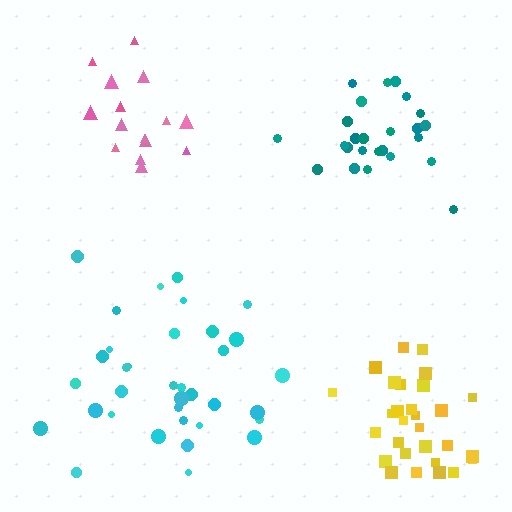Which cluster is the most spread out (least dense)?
Pink.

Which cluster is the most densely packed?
Teal.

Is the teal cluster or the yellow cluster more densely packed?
Teal.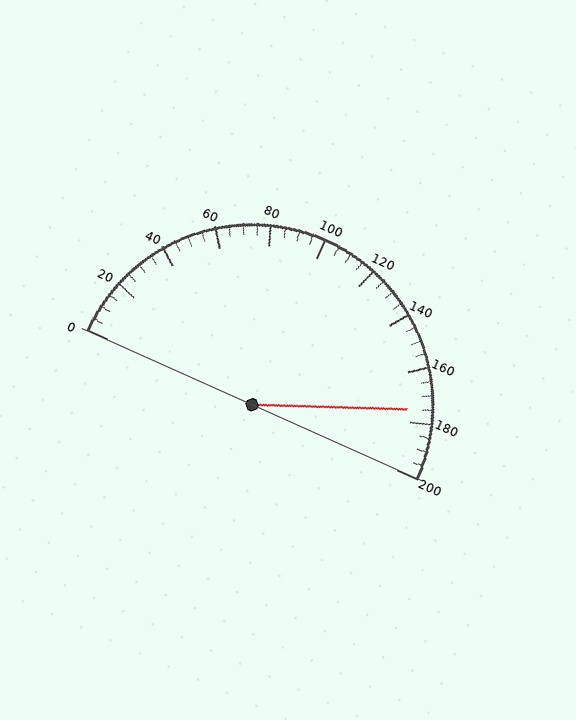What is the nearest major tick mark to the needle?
The nearest major tick mark is 180.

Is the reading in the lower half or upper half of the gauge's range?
The reading is in the upper half of the range (0 to 200).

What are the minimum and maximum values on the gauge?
The gauge ranges from 0 to 200.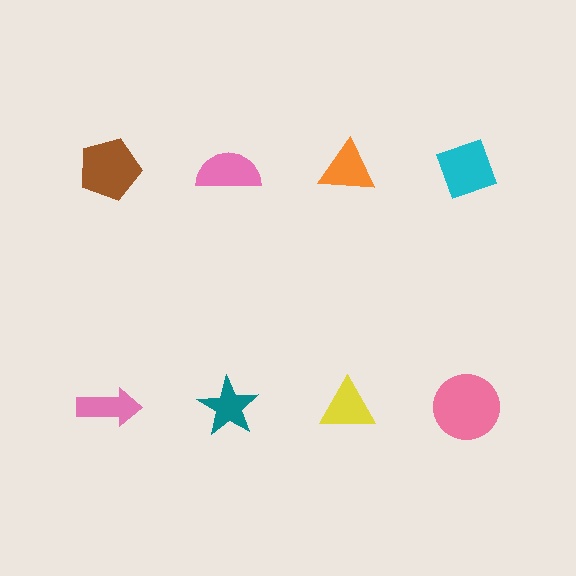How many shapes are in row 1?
4 shapes.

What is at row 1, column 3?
An orange triangle.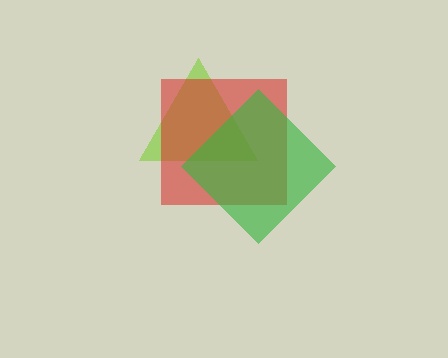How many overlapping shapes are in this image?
There are 3 overlapping shapes in the image.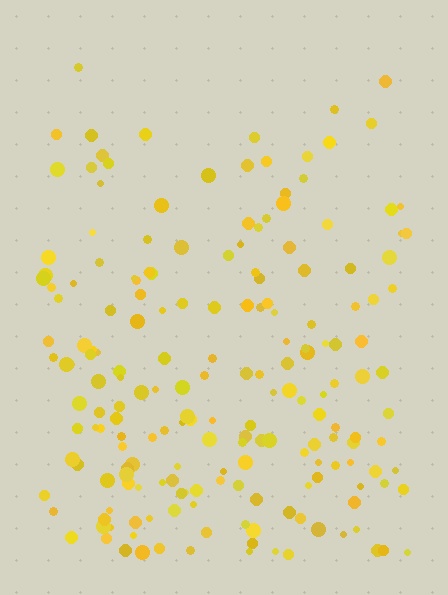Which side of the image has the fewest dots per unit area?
The top.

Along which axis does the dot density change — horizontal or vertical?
Vertical.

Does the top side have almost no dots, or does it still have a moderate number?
Still a moderate number, just noticeably fewer than the bottom.